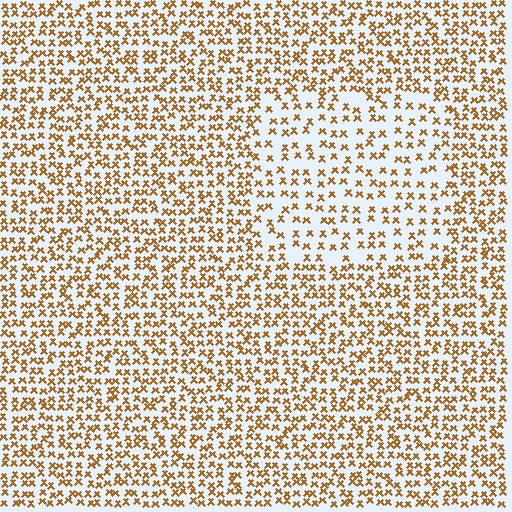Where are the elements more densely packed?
The elements are more densely packed outside the rectangle boundary.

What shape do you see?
I see a rectangle.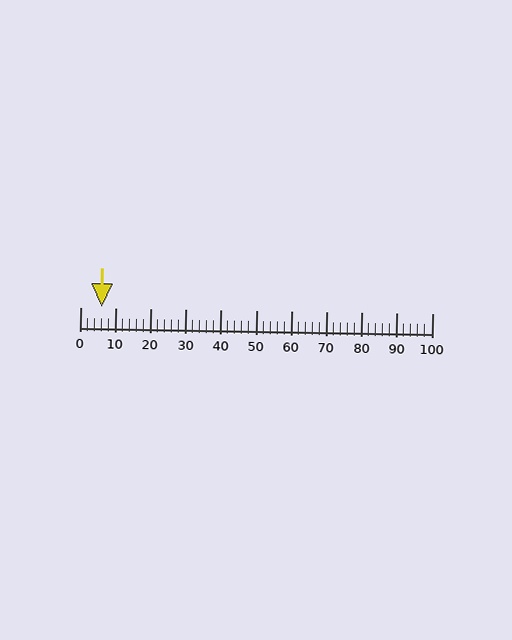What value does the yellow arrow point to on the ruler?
The yellow arrow points to approximately 6.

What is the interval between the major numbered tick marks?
The major tick marks are spaced 10 units apart.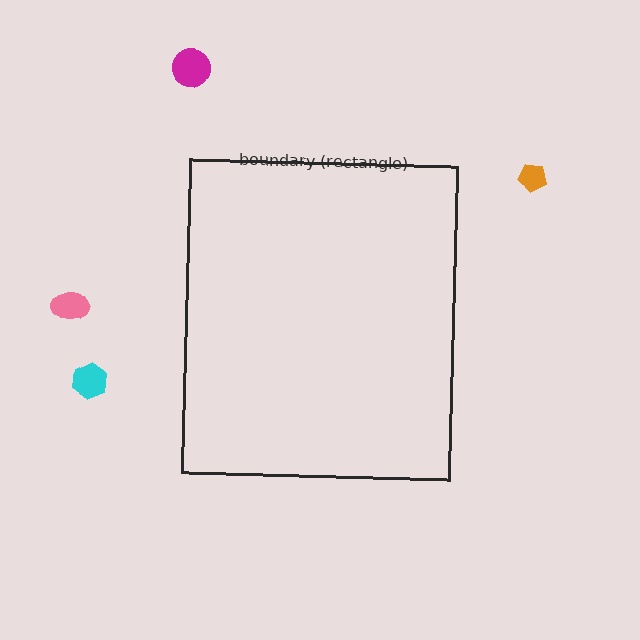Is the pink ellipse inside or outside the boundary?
Outside.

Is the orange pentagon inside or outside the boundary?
Outside.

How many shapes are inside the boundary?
0 inside, 4 outside.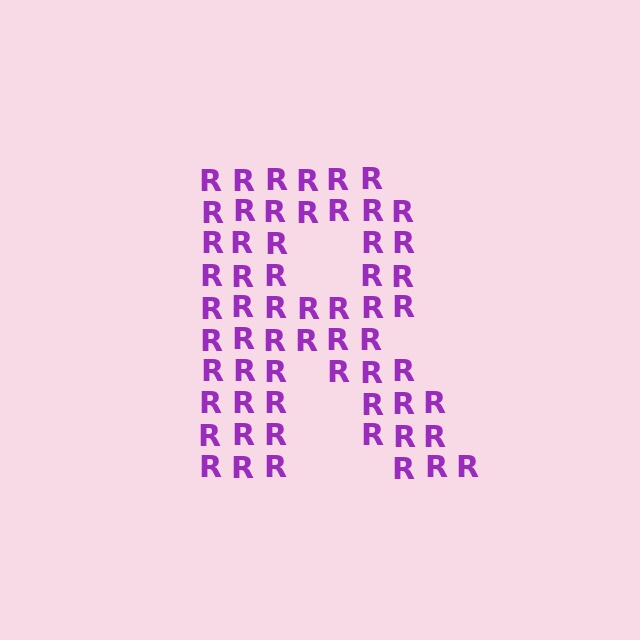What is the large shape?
The large shape is the letter R.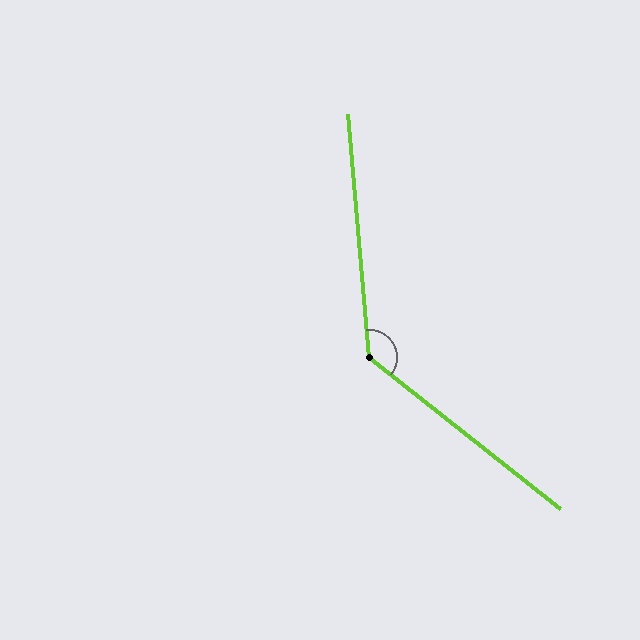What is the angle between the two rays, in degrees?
Approximately 133 degrees.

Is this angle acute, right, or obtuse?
It is obtuse.